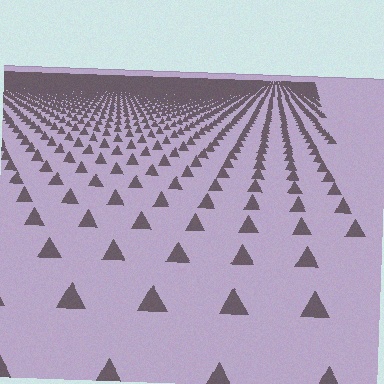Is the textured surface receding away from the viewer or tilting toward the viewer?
The surface is receding away from the viewer. Texture elements get smaller and denser toward the top.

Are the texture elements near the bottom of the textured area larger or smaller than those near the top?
Larger. Near the bottom, elements are closer to the viewer and appear at a bigger on-screen size.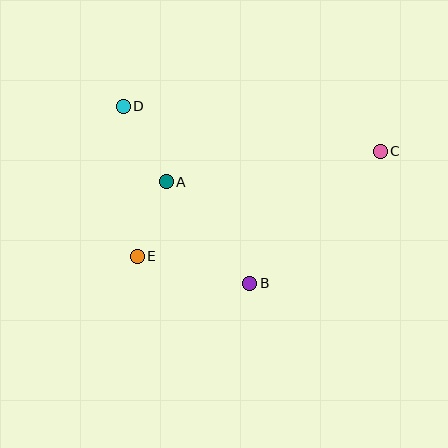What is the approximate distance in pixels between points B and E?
The distance between B and E is approximately 116 pixels.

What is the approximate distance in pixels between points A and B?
The distance between A and B is approximately 132 pixels.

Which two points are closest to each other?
Points A and E are closest to each other.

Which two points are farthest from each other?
Points C and E are farthest from each other.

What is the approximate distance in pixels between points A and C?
The distance between A and C is approximately 216 pixels.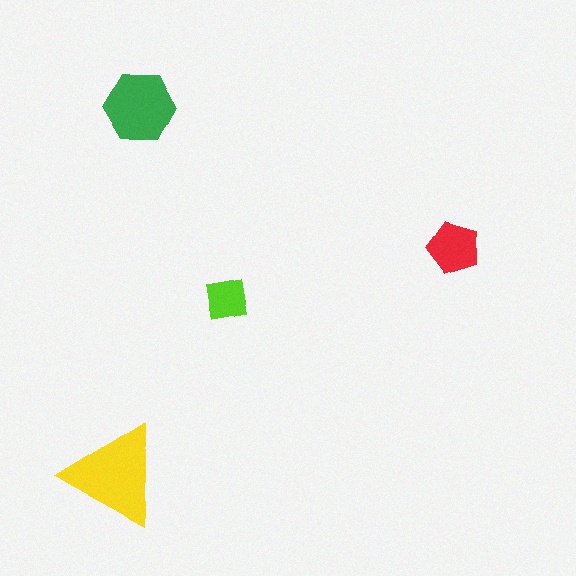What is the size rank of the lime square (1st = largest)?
4th.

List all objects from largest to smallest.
The yellow triangle, the green hexagon, the red pentagon, the lime square.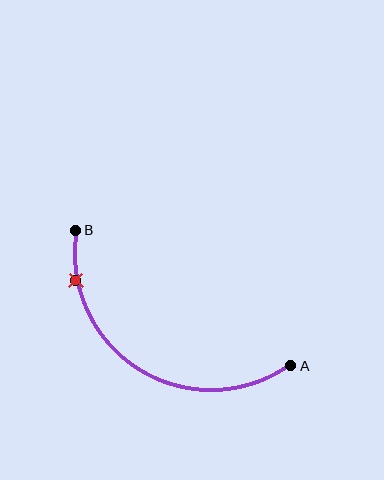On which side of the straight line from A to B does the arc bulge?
The arc bulges below the straight line connecting A and B.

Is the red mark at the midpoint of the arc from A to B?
No. The red mark lies on the arc but is closer to endpoint B. The arc midpoint would be at the point on the curve equidistant along the arc from both A and B.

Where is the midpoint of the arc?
The arc midpoint is the point on the curve farthest from the straight line joining A and B. It sits below that line.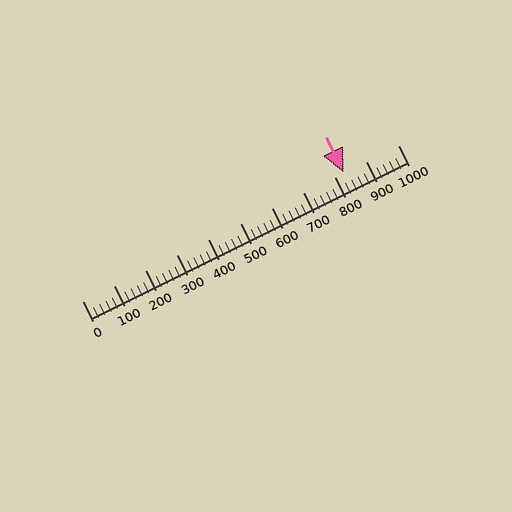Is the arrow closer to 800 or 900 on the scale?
The arrow is closer to 800.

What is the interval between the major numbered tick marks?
The major tick marks are spaced 100 units apart.